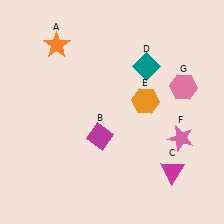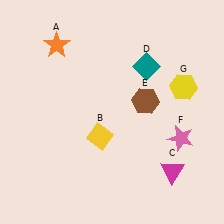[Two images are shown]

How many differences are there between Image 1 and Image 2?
There are 3 differences between the two images.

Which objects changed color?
B changed from magenta to yellow. E changed from orange to brown. G changed from pink to yellow.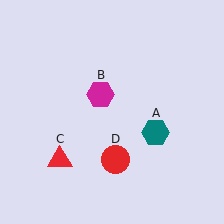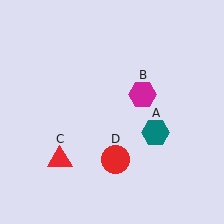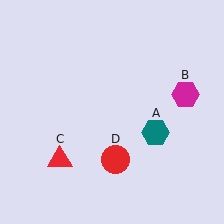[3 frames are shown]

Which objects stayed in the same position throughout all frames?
Teal hexagon (object A) and red triangle (object C) and red circle (object D) remained stationary.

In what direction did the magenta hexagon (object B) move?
The magenta hexagon (object B) moved right.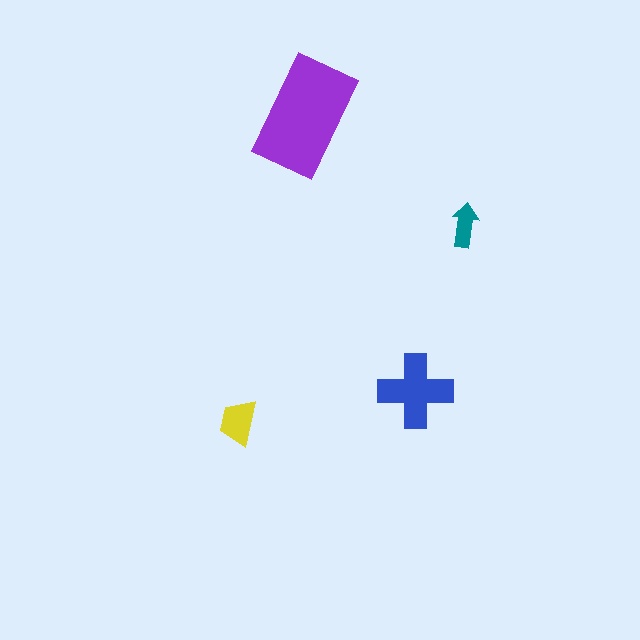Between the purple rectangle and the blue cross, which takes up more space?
The purple rectangle.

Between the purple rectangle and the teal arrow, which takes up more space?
The purple rectangle.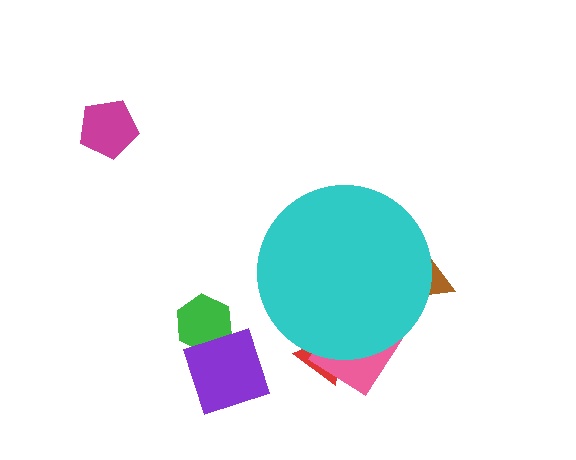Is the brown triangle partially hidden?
Yes, the brown triangle is partially hidden behind the cyan circle.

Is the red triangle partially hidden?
Yes, the red triangle is partially hidden behind the cyan circle.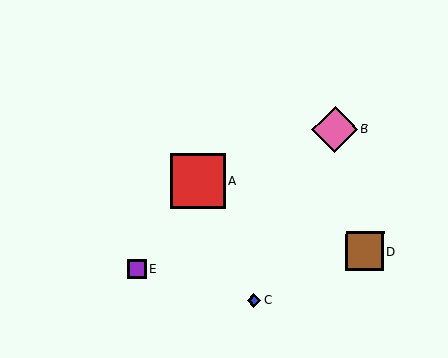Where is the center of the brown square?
The center of the brown square is at (364, 251).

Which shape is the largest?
The red square (labeled A) is the largest.